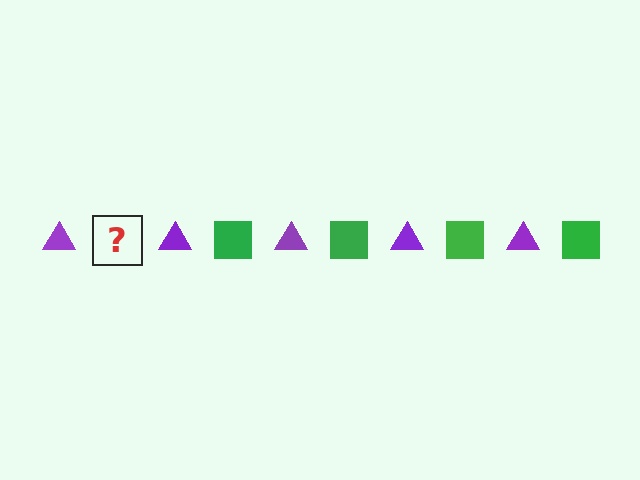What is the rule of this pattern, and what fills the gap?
The rule is that the pattern alternates between purple triangle and green square. The gap should be filled with a green square.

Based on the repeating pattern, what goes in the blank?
The blank should be a green square.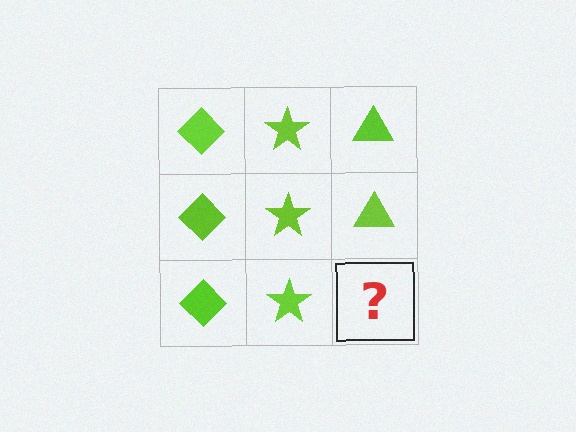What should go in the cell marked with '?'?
The missing cell should contain a lime triangle.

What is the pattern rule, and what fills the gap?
The rule is that each column has a consistent shape. The gap should be filled with a lime triangle.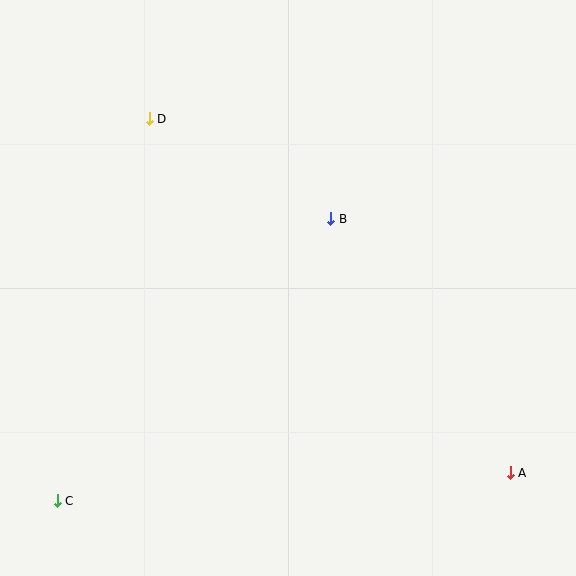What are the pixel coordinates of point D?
Point D is at (149, 119).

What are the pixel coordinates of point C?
Point C is at (57, 501).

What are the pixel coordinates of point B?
Point B is at (331, 219).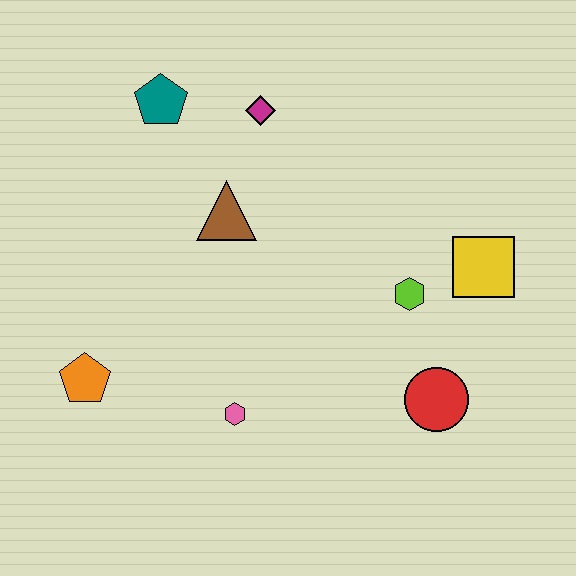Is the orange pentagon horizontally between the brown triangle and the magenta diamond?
No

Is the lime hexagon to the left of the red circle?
Yes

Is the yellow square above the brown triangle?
No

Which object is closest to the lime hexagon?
The yellow square is closest to the lime hexagon.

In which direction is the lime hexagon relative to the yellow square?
The lime hexagon is to the left of the yellow square.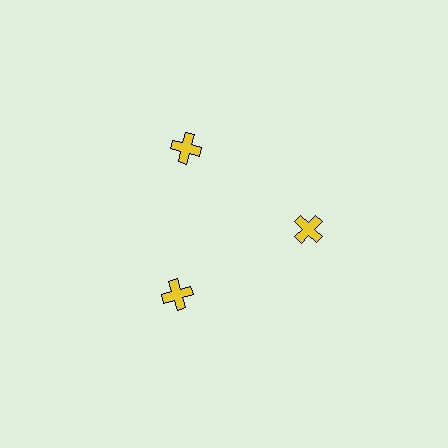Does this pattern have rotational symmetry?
Yes, this pattern has 3-fold rotational symmetry. It looks the same after rotating 120 degrees around the center.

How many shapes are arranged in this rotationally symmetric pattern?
There are 3 shapes, arranged in 3 groups of 1.